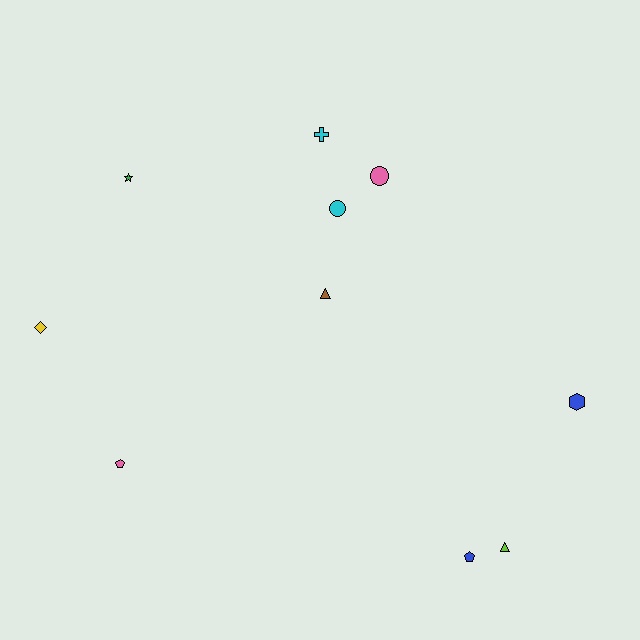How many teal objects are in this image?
There are no teal objects.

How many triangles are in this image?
There are 2 triangles.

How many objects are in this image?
There are 10 objects.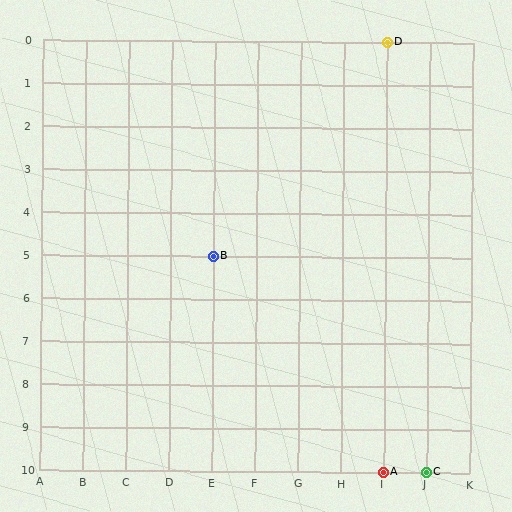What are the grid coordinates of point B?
Point B is at grid coordinates (E, 5).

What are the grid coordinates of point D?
Point D is at grid coordinates (I, 0).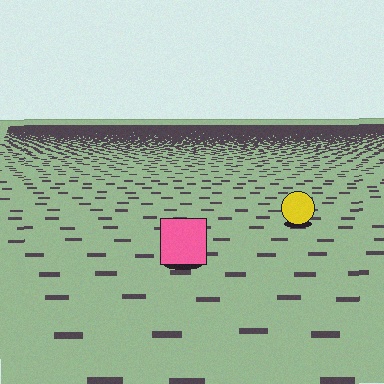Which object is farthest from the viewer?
The yellow circle is farthest from the viewer. It appears smaller and the ground texture around it is denser.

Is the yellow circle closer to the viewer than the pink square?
No. The pink square is closer — you can tell from the texture gradient: the ground texture is coarser near it.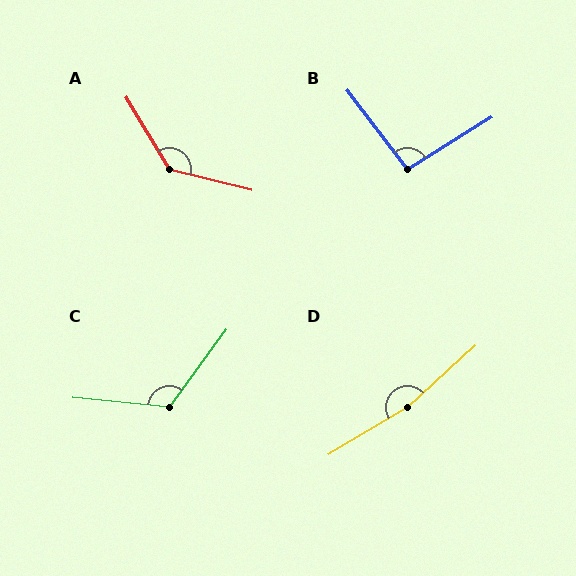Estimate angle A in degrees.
Approximately 135 degrees.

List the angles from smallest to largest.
B (96°), C (120°), A (135°), D (168°).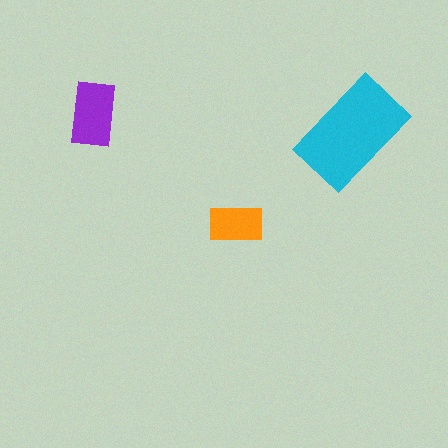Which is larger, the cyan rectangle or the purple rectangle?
The cyan one.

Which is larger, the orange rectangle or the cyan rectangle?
The cyan one.